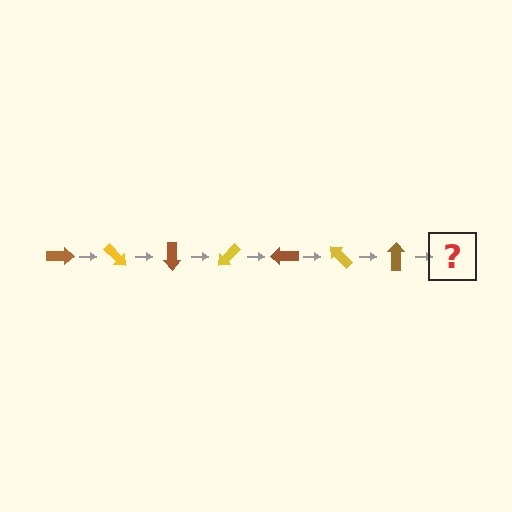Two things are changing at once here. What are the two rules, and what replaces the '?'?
The two rules are that it rotates 45 degrees each step and the color cycles through brown and yellow. The '?' should be a yellow arrow, rotated 315 degrees from the start.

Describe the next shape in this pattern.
It should be a yellow arrow, rotated 315 degrees from the start.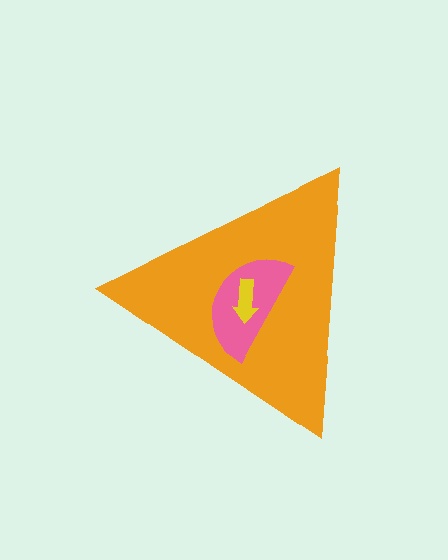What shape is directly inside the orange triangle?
The pink semicircle.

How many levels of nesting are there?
3.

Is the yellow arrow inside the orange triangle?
Yes.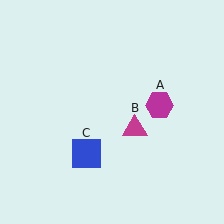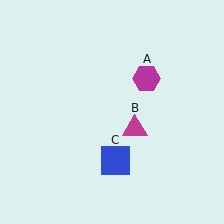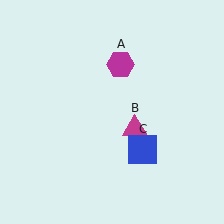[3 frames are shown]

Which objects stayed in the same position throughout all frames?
Magenta triangle (object B) remained stationary.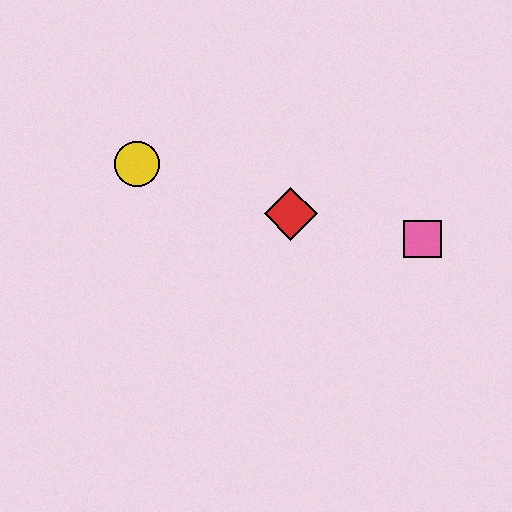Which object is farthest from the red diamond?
The yellow circle is farthest from the red diamond.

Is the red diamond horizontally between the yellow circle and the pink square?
Yes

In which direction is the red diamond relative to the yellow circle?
The red diamond is to the right of the yellow circle.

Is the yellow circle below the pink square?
No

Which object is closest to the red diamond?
The pink square is closest to the red diamond.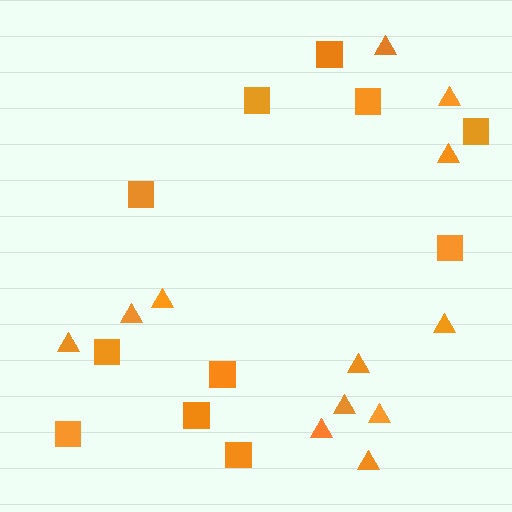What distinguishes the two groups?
There are 2 groups: one group of triangles (12) and one group of squares (11).